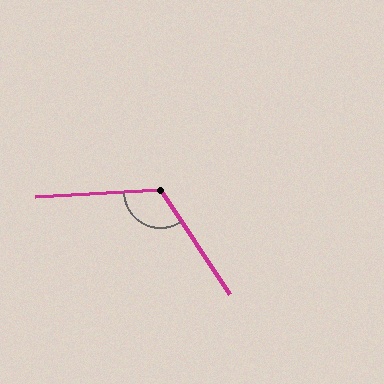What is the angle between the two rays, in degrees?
Approximately 120 degrees.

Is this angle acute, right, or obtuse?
It is obtuse.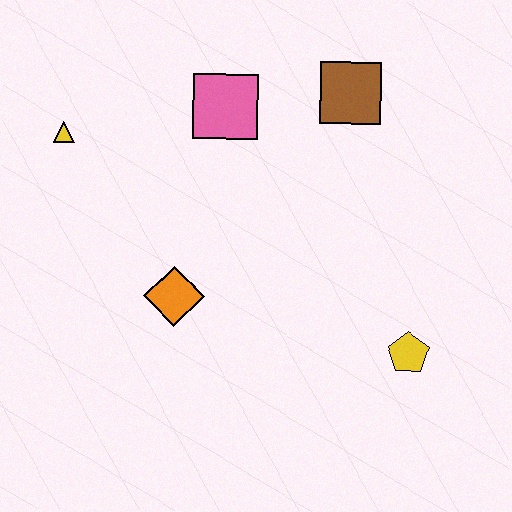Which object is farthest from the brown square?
The yellow triangle is farthest from the brown square.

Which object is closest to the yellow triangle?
The pink square is closest to the yellow triangle.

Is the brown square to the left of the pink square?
No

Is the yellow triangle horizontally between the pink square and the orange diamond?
No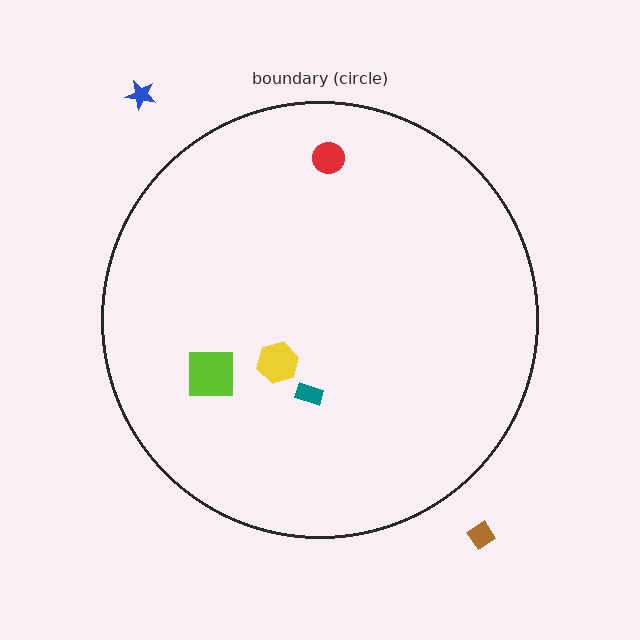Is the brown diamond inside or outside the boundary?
Outside.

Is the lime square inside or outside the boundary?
Inside.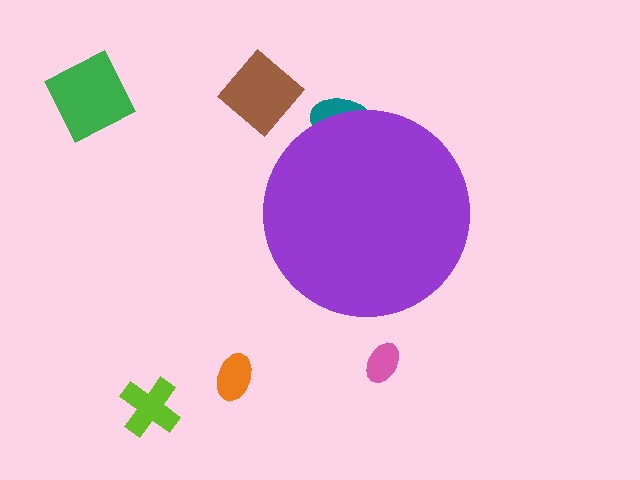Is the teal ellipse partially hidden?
Yes, the teal ellipse is partially hidden behind the purple circle.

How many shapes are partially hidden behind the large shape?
1 shape is partially hidden.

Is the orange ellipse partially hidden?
No, the orange ellipse is fully visible.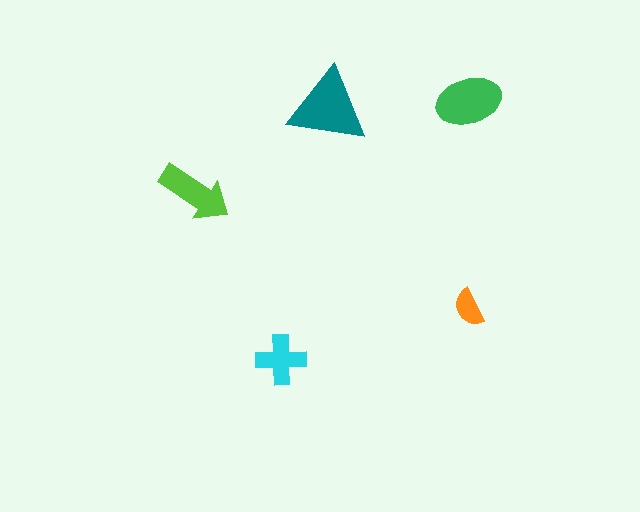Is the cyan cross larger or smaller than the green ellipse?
Smaller.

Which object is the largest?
The teal triangle.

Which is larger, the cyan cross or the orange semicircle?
The cyan cross.